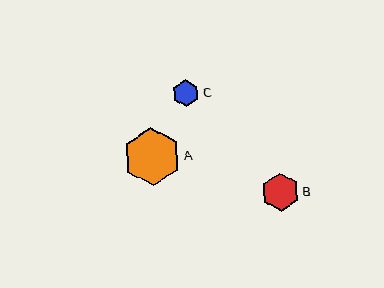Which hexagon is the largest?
Hexagon A is the largest with a size of approximately 58 pixels.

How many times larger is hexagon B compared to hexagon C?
Hexagon B is approximately 1.4 times the size of hexagon C.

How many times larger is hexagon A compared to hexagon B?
Hexagon A is approximately 1.5 times the size of hexagon B.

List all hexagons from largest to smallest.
From largest to smallest: A, B, C.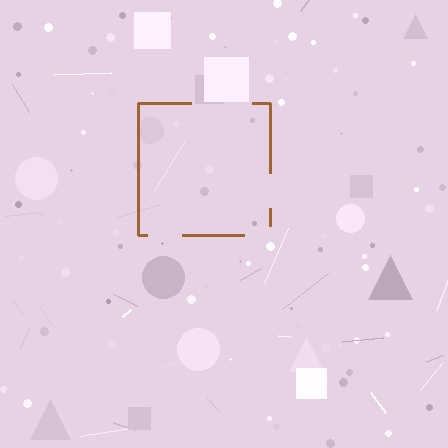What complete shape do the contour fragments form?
The contour fragments form a square.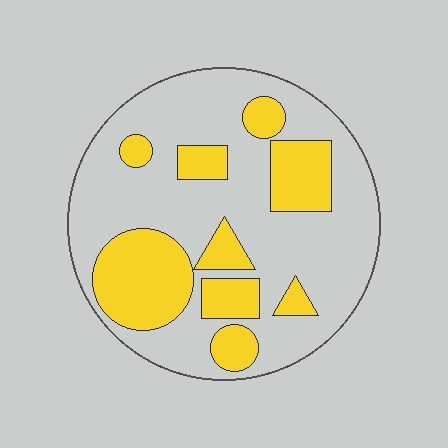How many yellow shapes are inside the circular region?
9.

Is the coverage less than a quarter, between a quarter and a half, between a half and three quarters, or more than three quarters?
Between a quarter and a half.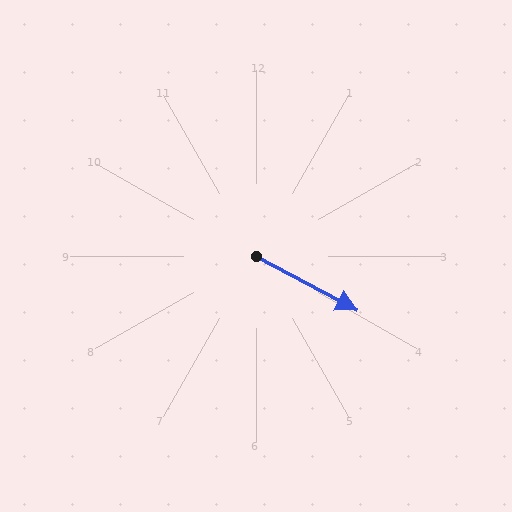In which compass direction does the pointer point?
Southeast.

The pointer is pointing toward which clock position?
Roughly 4 o'clock.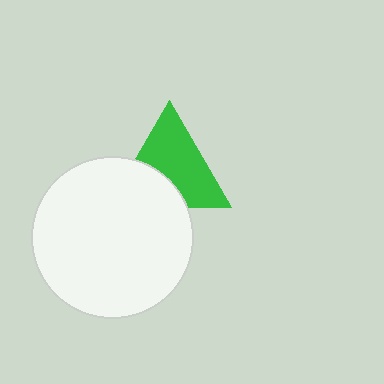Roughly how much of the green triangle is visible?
About half of it is visible (roughly 65%).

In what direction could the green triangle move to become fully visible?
The green triangle could move up. That would shift it out from behind the white circle entirely.